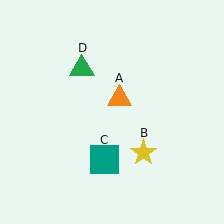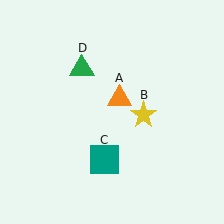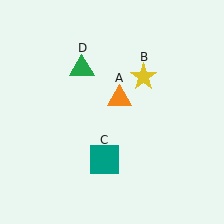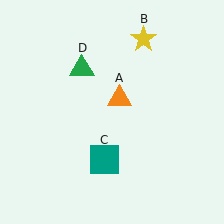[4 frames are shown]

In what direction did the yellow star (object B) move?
The yellow star (object B) moved up.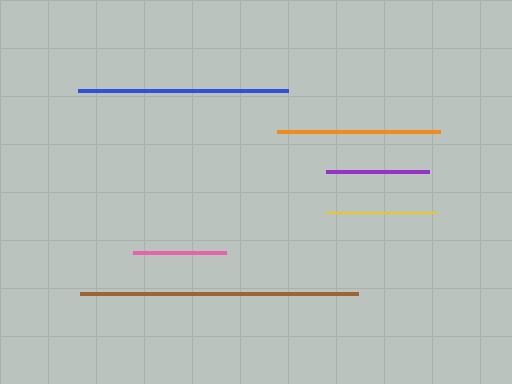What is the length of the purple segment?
The purple segment is approximately 102 pixels long.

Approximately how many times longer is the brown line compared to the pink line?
The brown line is approximately 3.0 times the length of the pink line.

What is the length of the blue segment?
The blue segment is approximately 210 pixels long.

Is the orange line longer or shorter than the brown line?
The brown line is longer than the orange line.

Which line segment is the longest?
The brown line is the longest at approximately 278 pixels.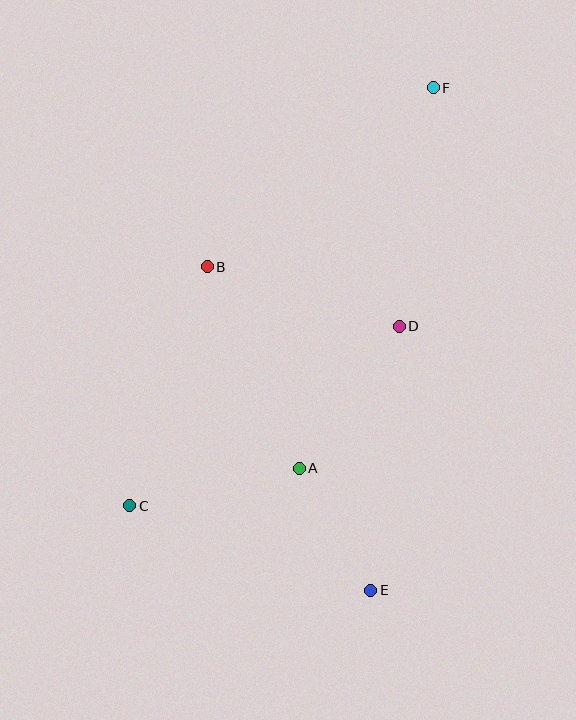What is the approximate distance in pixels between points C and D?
The distance between C and D is approximately 324 pixels.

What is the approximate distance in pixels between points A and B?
The distance between A and B is approximately 221 pixels.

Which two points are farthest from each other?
Points C and F are farthest from each other.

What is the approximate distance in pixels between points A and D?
The distance between A and D is approximately 174 pixels.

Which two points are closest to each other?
Points A and E are closest to each other.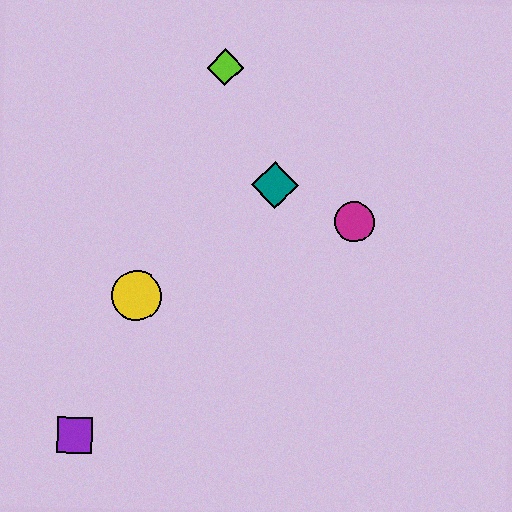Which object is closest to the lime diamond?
The teal diamond is closest to the lime diamond.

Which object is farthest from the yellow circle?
The lime diamond is farthest from the yellow circle.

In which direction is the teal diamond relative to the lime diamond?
The teal diamond is below the lime diamond.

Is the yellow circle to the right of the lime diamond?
No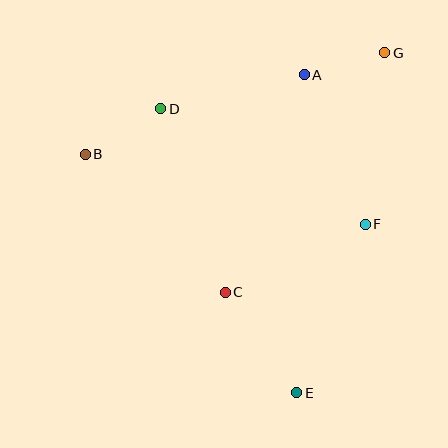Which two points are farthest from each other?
Points E and G are farthest from each other.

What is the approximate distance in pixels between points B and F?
The distance between B and F is approximately 289 pixels.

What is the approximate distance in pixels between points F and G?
The distance between F and G is approximately 172 pixels.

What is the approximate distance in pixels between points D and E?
The distance between D and E is approximately 315 pixels.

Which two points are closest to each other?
Points A and G are closest to each other.